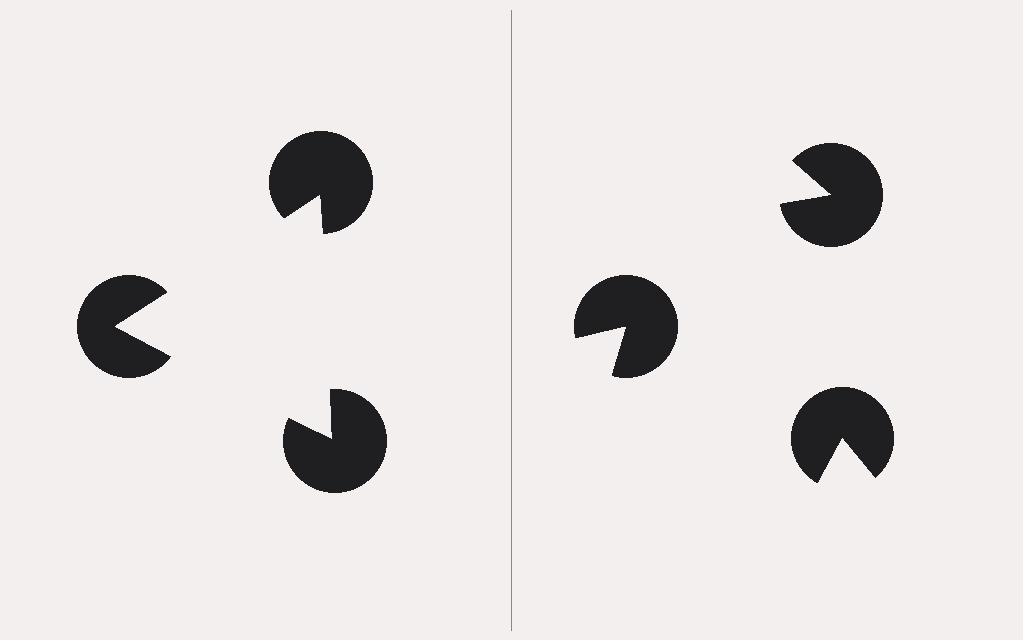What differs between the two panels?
The pac-man discs are positioned identically on both sides; only the wedge orientations differ. On the left they align to a triangle; on the right they are misaligned.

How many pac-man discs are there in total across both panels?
6 — 3 on each side.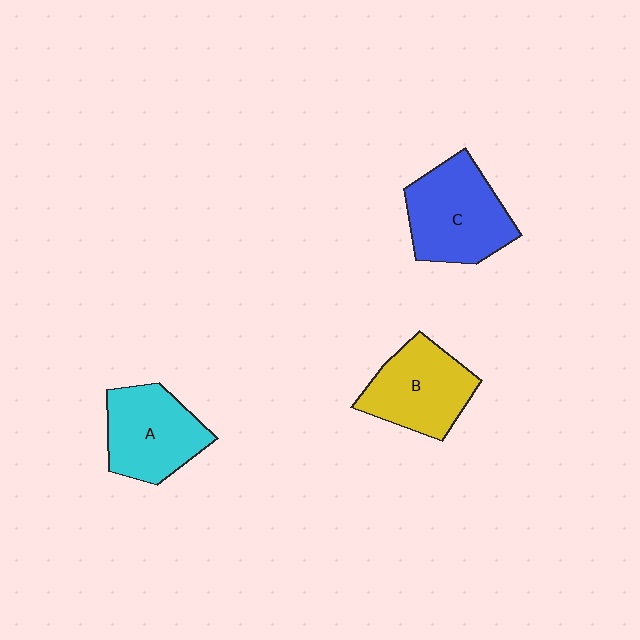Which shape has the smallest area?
Shape A (cyan).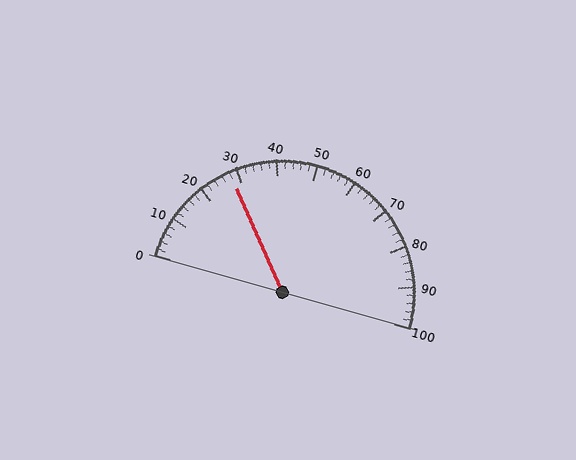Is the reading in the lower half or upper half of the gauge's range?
The reading is in the lower half of the range (0 to 100).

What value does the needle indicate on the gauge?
The needle indicates approximately 28.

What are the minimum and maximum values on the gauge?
The gauge ranges from 0 to 100.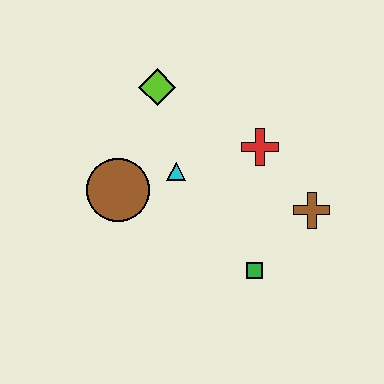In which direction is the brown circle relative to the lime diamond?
The brown circle is below the lime diamond.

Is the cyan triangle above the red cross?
No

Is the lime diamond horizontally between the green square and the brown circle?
Yes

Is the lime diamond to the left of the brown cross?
Yes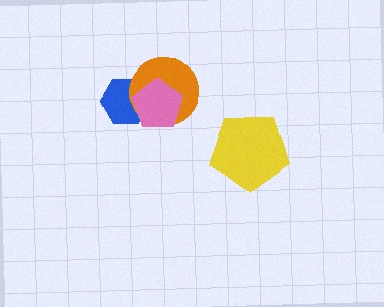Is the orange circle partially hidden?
Yes, it is partially covered by another shape.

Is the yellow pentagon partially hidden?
No, no other shape covers it.